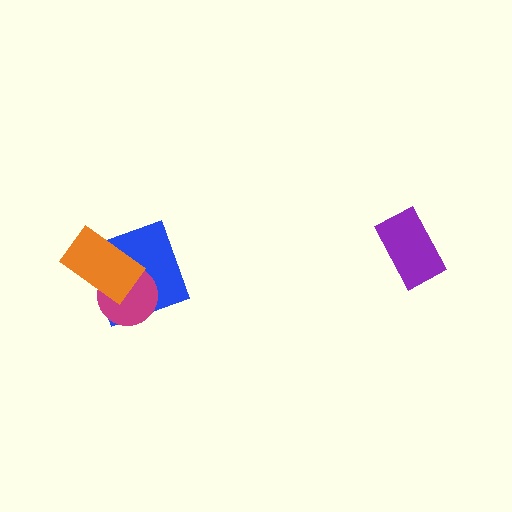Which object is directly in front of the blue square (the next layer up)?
The magenta circle is directly in front of the blue square.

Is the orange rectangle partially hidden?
No, no other shape covers it.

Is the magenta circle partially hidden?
Yes, it is partially covered by another shape.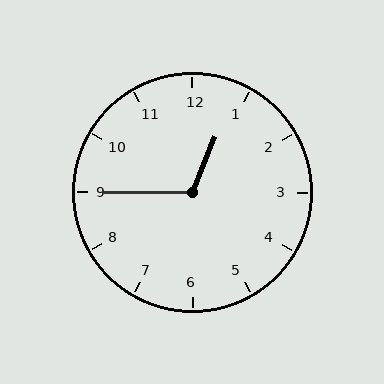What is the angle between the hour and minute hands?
Approximately 112 degrees.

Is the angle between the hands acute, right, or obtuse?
It is obtuse.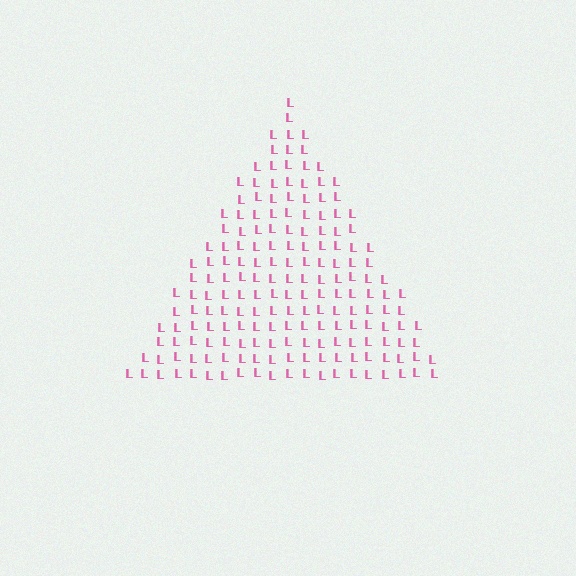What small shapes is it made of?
It is made of small letter L's.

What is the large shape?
The large shape is a triangle.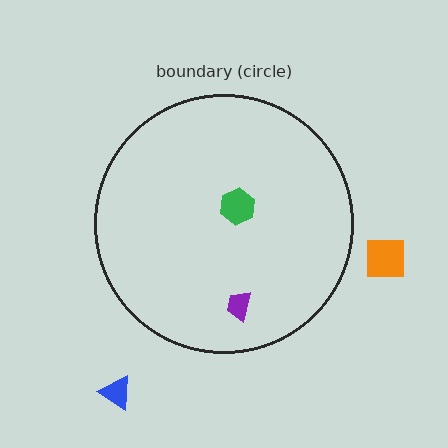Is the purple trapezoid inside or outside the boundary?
Inside.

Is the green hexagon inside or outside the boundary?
Inside.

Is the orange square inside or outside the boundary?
Outside.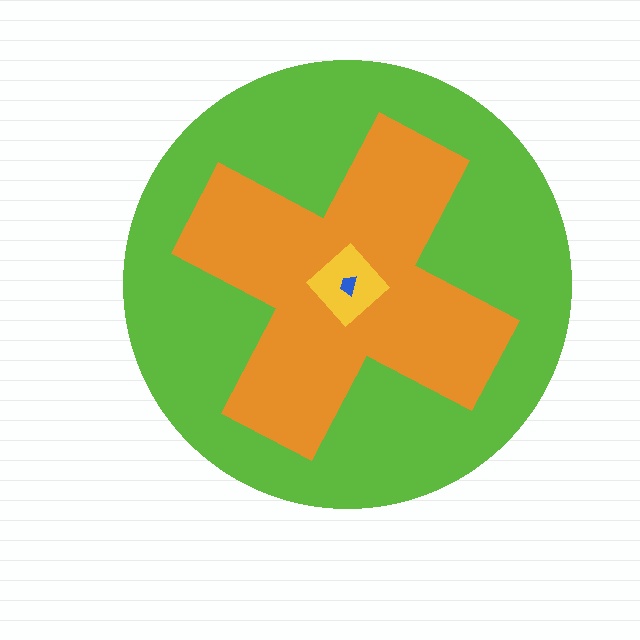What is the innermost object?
The blue trapezoid.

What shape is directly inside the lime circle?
The orange cross.